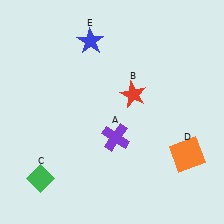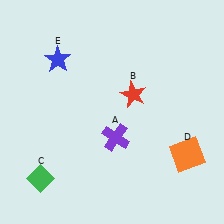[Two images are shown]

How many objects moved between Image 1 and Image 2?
1 object moved between the two images.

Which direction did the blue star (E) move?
The blue star (E) moved left.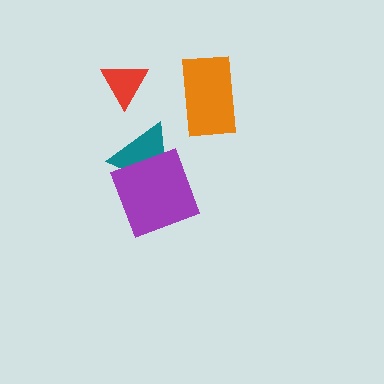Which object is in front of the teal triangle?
The purple diamond is in front of the teal triangle.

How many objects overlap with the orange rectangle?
0 objects overlap with the orange rectangle.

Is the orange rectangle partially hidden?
No, no other shape covers it.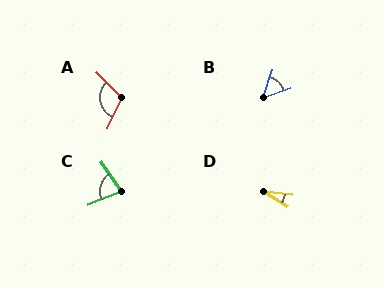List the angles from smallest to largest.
D (25°), B (51°), C (78°), A (110°).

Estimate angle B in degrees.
Approximately 51 degrees.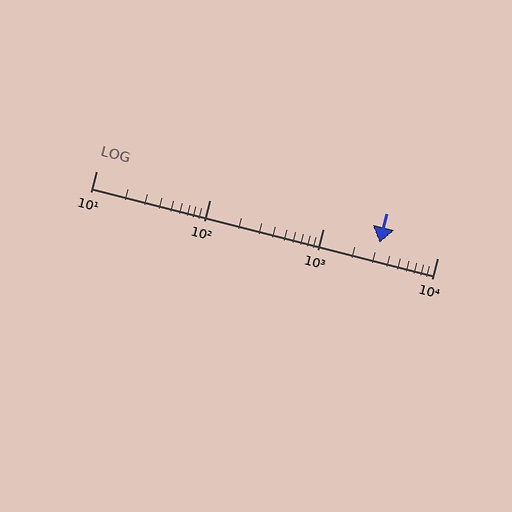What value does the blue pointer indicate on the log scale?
The pointer indicates approximately 3100.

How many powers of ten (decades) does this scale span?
The scale spans 3 decades, from 10 to 10000.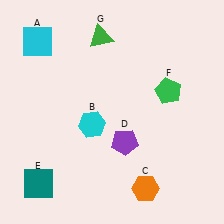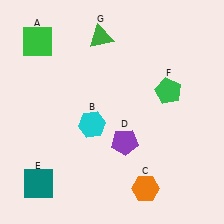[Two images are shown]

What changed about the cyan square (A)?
In Image 1, A is cyan. In Image 2, it changed to green.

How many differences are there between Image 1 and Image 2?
There is 1 difference between the two images.